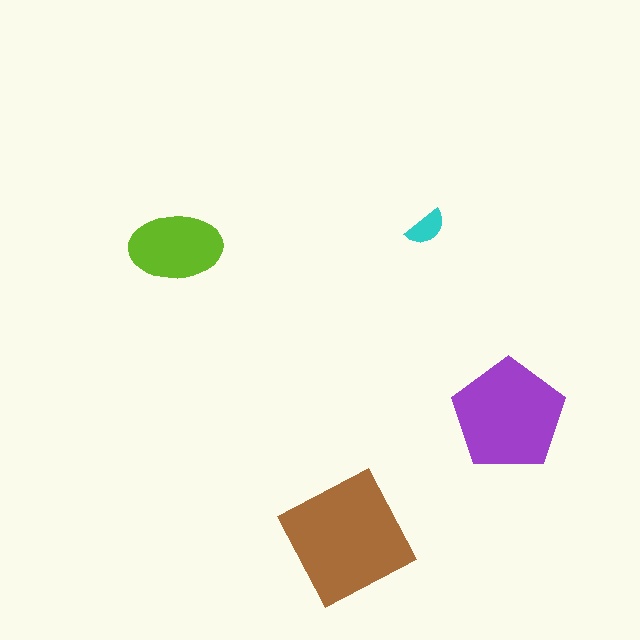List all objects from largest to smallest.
The brown square, the purple pentagon, the lime ellipse, the cyan semicircle.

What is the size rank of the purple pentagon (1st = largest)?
2nd.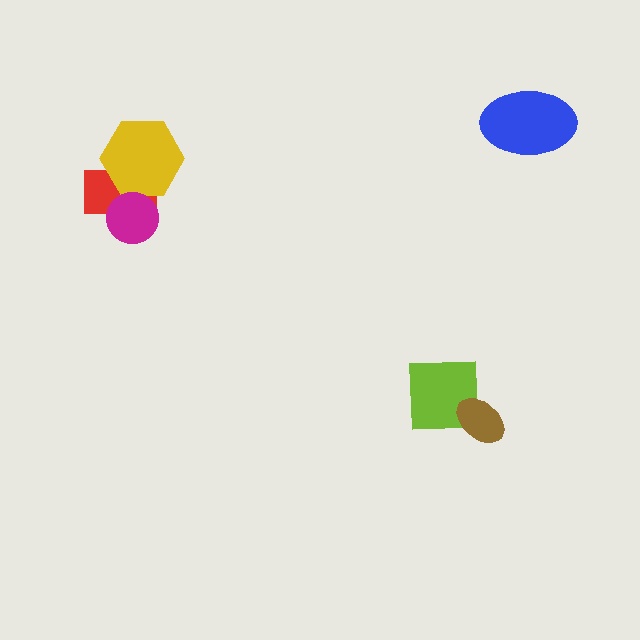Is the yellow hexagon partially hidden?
Yes, it is partially covered by another shape.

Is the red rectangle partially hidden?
Yes, it is partially covered by another shape.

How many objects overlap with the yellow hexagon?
2 objects overlap with the yellow hexagon.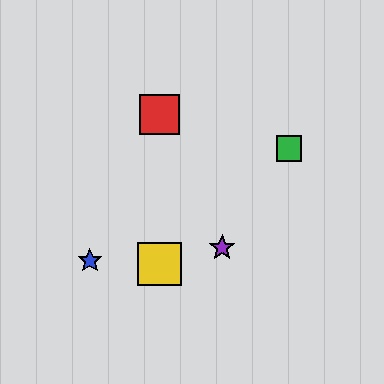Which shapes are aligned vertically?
The red square, the yellow square are aligned vertically.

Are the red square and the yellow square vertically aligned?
Yes, both are at x≈159.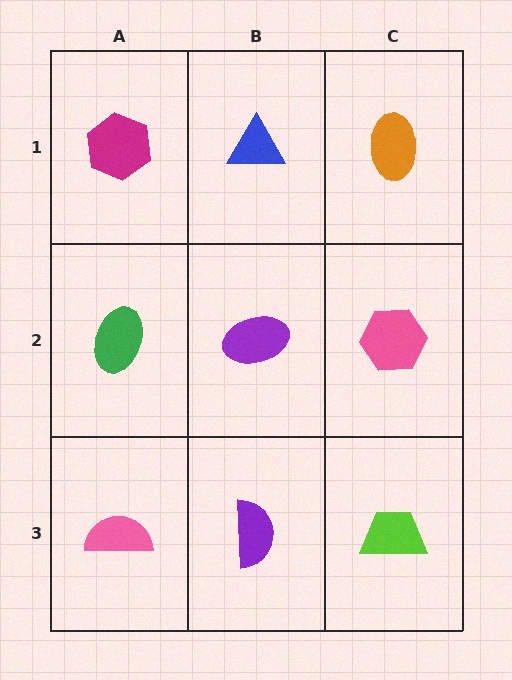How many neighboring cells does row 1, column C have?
2.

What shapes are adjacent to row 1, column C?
A pink hexagon (row 2, column C), a blue triangle (row 1, column B).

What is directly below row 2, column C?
A lime trapezoid.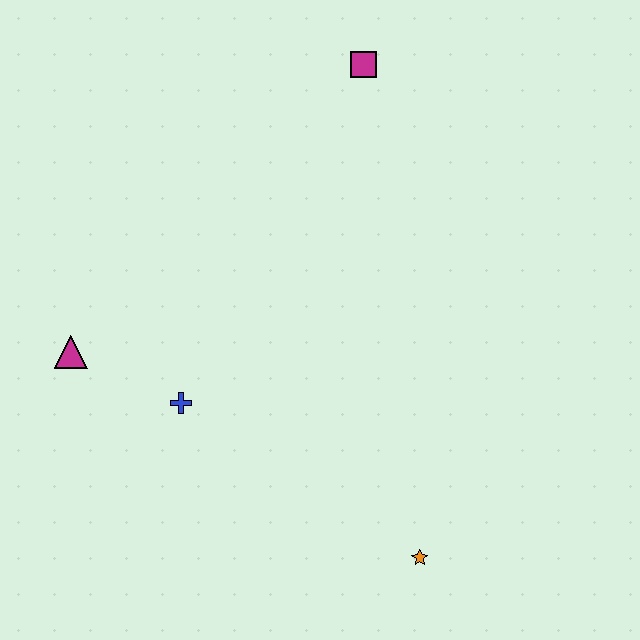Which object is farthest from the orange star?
The magenta square is farthest from the orange star.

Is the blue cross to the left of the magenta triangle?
No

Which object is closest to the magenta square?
The blue cross is closest to the magenta square.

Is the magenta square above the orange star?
Yes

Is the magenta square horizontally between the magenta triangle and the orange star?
Yes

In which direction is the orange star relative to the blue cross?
The orange star is to the right of the blue cross.